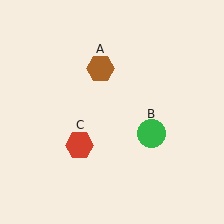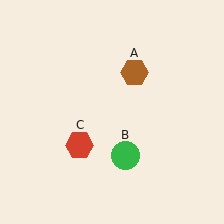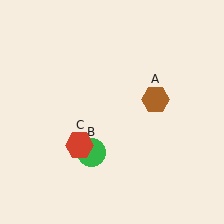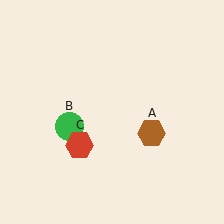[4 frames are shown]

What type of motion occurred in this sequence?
The brown hexagon (object A), green circle (object B) rotated clockwise around the center of the scene.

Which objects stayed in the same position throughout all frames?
Red hexagon (object C) remained stationary.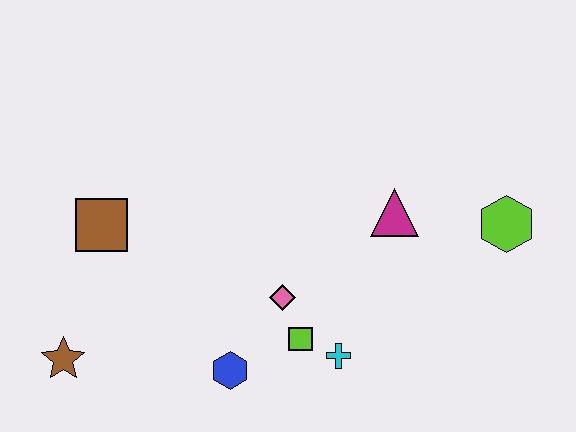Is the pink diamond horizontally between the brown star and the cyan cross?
Yes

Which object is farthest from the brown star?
The lime hexagon is farthest from the brown star.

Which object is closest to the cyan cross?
The lime square is closest to the cyan cross.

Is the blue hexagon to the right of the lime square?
No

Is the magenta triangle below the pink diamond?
No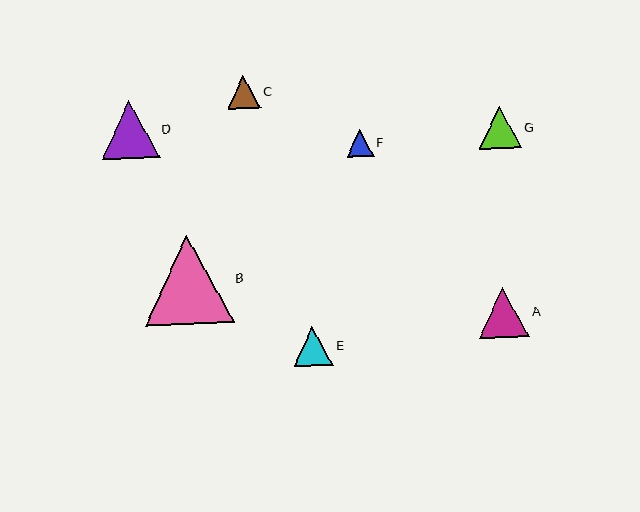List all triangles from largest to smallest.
From largest to smallest: B, D, A, G, E, C, F.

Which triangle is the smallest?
Triangle F is the smallest with a size of approximately 27 pixels.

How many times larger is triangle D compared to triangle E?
Triangle D is approximately 1.5 times the size of triangle E.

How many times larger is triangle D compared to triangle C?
Triangle D is approximately 1.8 times the size of triangle C.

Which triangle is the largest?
Triangle B is the largest with a size of approximately 89 pixels.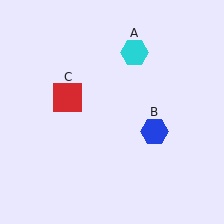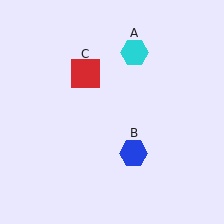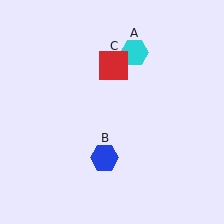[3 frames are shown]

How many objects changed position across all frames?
2 objects changed position: blue hexagon (object B), red square (object C).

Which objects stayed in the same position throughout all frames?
Cyan hexagon (object A) remained stationary.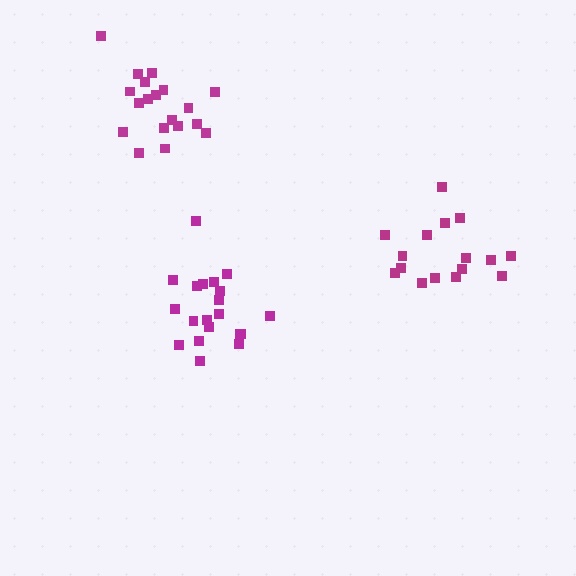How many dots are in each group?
Group 1: 16 dots, Group 2: 20 dots, Group 3: 19 dots (55 total).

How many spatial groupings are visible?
There are 3 spatial groupings.